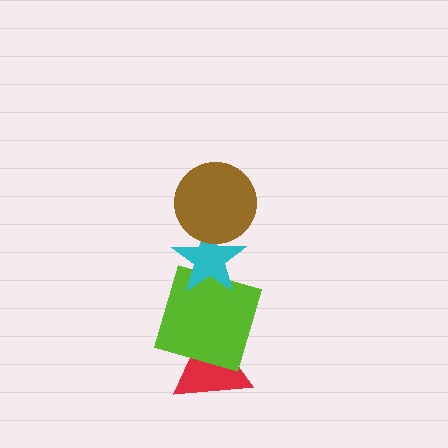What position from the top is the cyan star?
The cyan star is 2nd from the top.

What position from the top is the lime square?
The lime square is 3rd from the top.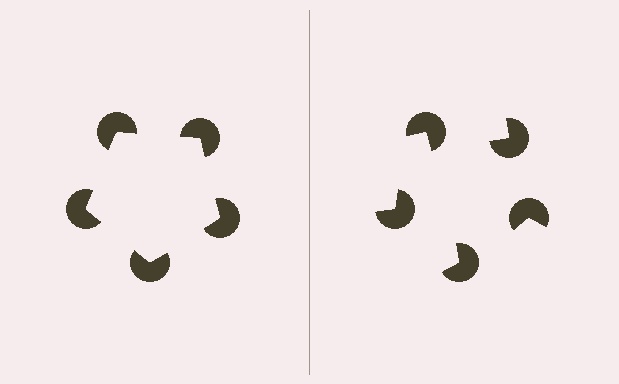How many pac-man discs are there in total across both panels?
10 — 5 on each side.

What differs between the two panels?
The pac-man discs are positioned identically on both sides; only the wedge orientations differ. On the left they align to a pentagon; on the right they are misaligned.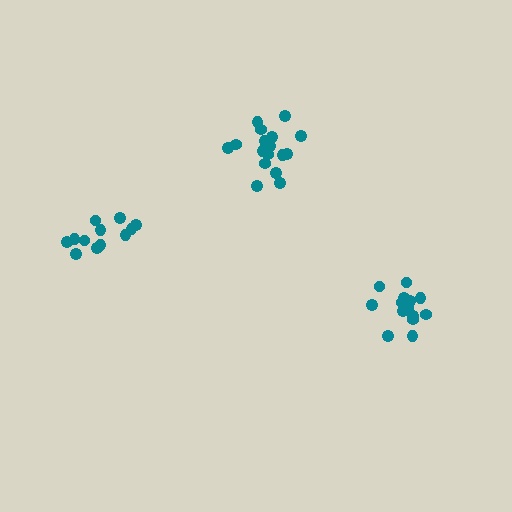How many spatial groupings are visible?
There are 3 spatial groupings.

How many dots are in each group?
Group 1: 14 dots, Group 2: 12 dots, Group 3: 17 dots (43 total).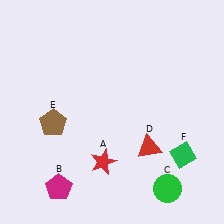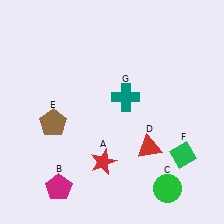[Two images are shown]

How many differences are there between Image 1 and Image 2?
There is 1 difference between the two images.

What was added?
A teal cross (G) was added in Image 2.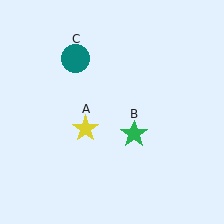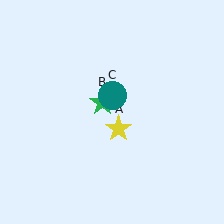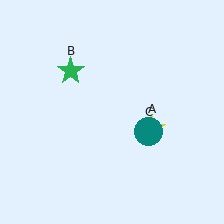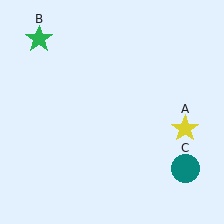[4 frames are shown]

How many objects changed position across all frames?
3 objects changed position: yellow star (object A), green star (object B), teal circle (object C).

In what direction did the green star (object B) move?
The green star (object B) moved up and to the left.